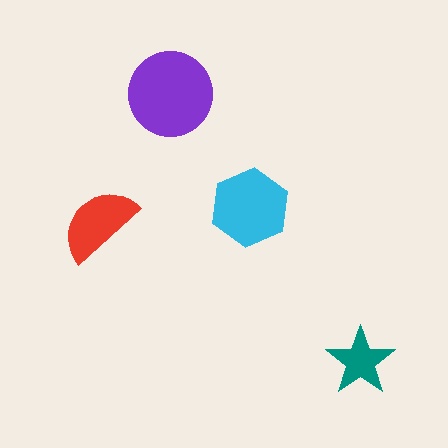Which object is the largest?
The purple circle.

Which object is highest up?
The purple circle is topmost.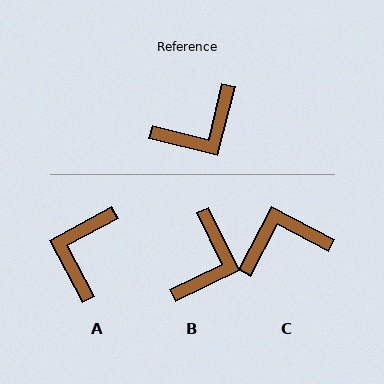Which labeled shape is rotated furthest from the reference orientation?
C, about 167 degrees away.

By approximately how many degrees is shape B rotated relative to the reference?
Approximately 40 degrees counter-clockwise.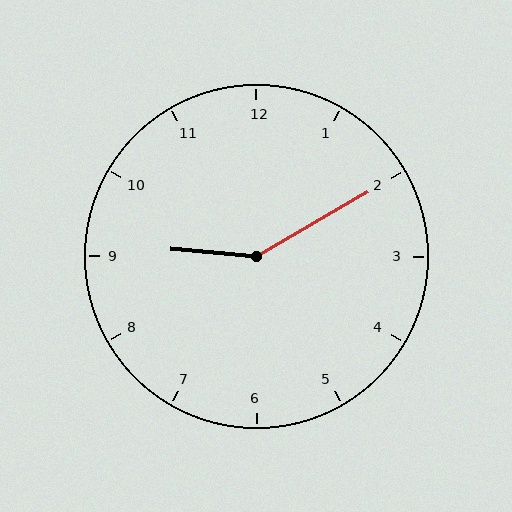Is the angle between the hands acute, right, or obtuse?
It is obtuse.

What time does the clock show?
9:10.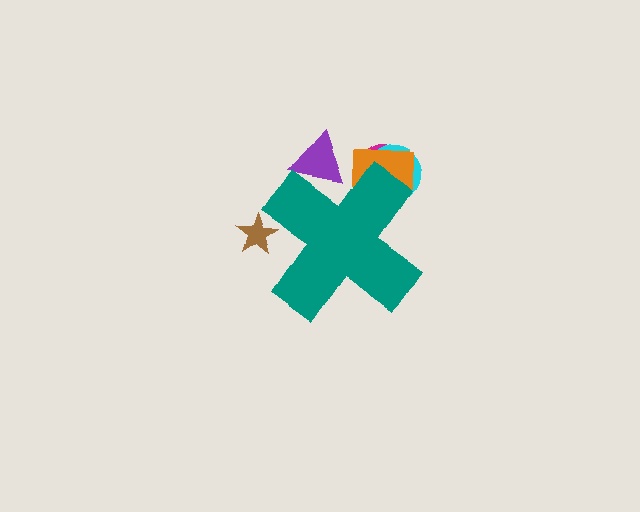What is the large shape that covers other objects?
A teal cross.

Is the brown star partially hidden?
Yes, the brown star is partially hidden behind the teal cross.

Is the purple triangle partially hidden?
Yes, the purple triangle is partially hidden behind the teal cross.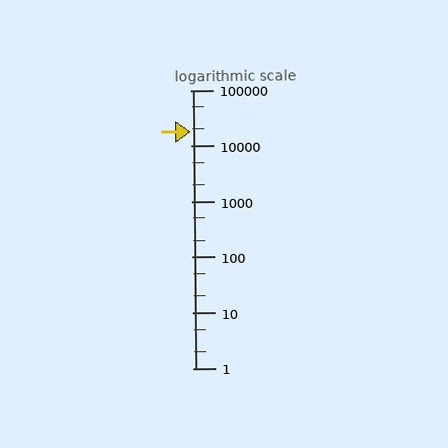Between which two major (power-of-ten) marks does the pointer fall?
The pointer is between 10000 and 100000.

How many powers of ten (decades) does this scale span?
The scale spans 5 decades, from 1 to 100000.